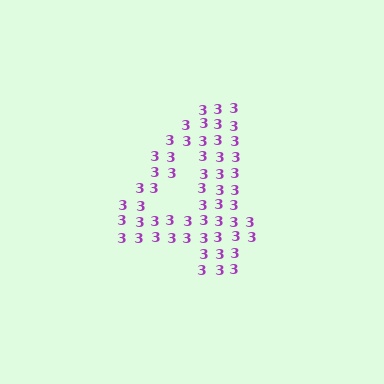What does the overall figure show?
The overall figure shows the digit 4.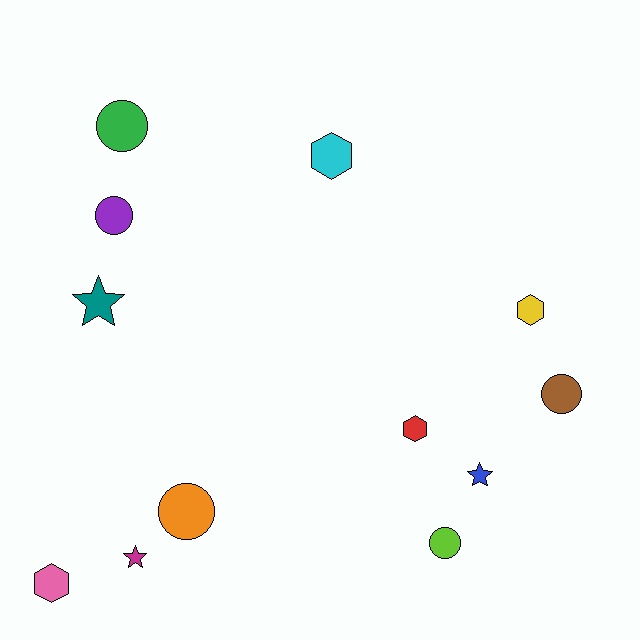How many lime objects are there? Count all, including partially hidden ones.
There is 1 lime object.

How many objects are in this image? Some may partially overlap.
There are 12 objects.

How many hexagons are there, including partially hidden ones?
There are 4 hexagons.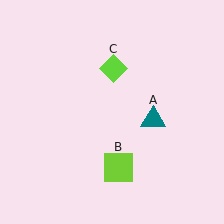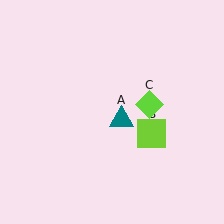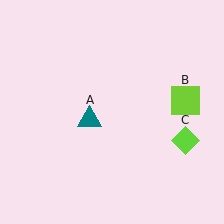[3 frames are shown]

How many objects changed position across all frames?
3 objects changed position: teal triangle (object A), lime square (object B), lime diamond (object C).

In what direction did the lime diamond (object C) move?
The lime diamond (object C) moved down and to the right.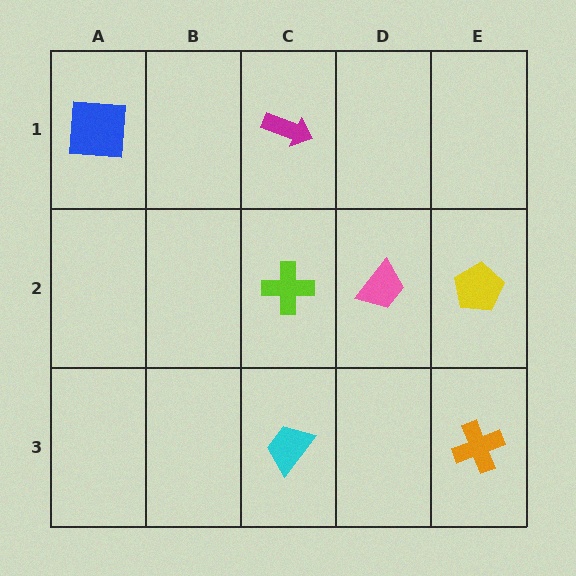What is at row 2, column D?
A pink trapezoid.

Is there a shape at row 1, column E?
No, that cell is empty.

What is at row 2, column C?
A lime cross.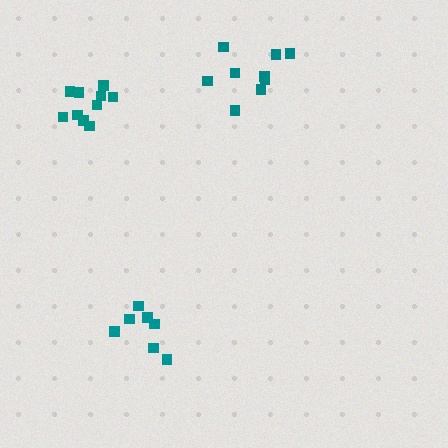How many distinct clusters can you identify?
There are 3 distinct clusters.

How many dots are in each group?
Group 1: 7 dots, Group 2: 10 dots, Group 3: 9 dots (26 total).